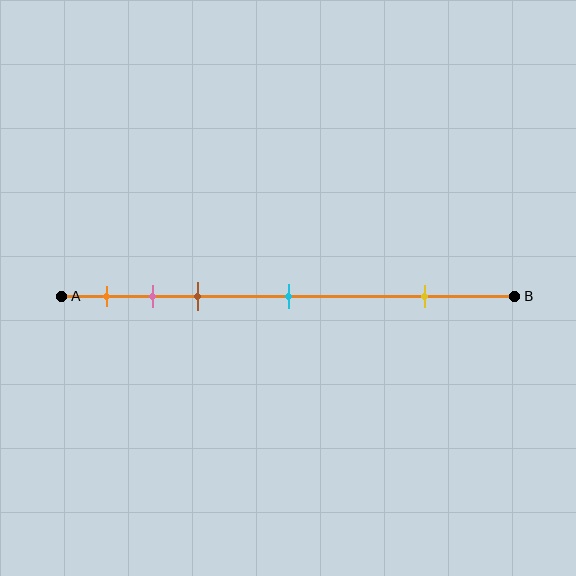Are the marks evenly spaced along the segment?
No, the marks are not evenly spaced.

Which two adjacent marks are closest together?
The pink and brown marks are the closest adjacent pair.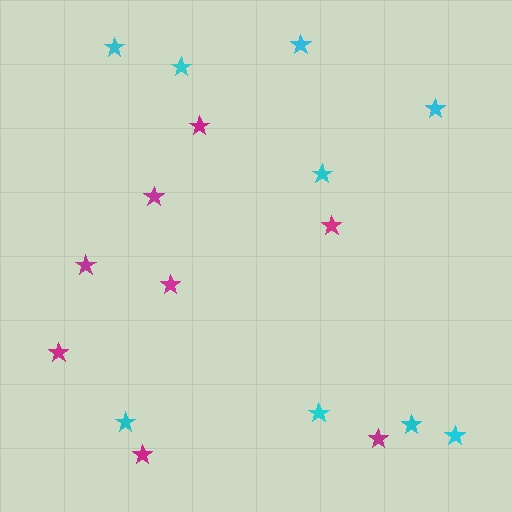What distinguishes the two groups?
There are 2 groups: one group of magenta stars (8) and one group of cyan stars (9).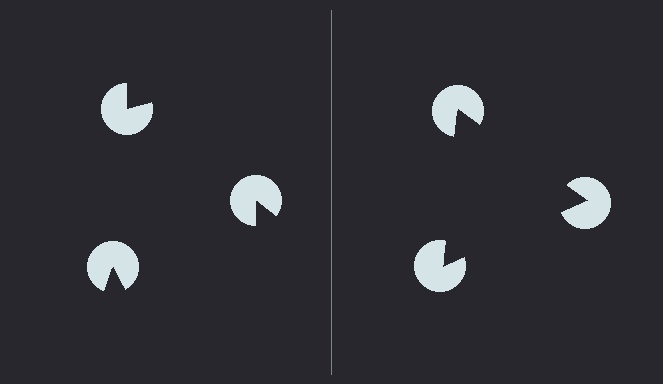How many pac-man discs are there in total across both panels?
6 — 3 on each side.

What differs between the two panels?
The pac-man discs are positioned identically on both sides; only the wedge orientations differ. On the right they align to a triangle; on the left they are misaligned.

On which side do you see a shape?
An illusory triangle appears on the right side. On the left side the wedge cuts are rotated, so no coherent shape forms.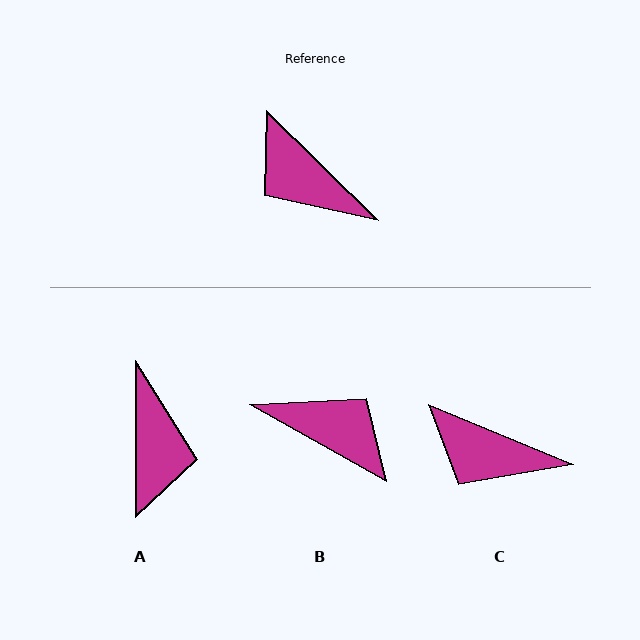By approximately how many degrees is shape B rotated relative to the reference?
Approximately 165 degrees clockwise.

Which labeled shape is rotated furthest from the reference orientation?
B, about 165 degrees away.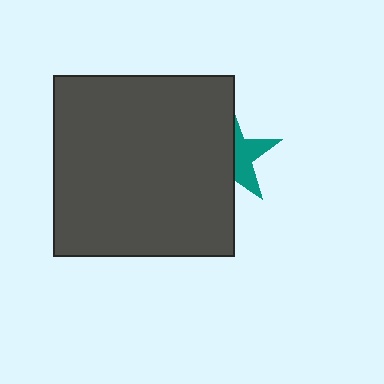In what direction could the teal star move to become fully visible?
The teal star could move right. That would shift it out from behind the dark gray square entirely.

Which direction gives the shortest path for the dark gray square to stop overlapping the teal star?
Moving left gives the shortest separation.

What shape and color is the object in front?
The object in front is a dark gray square.